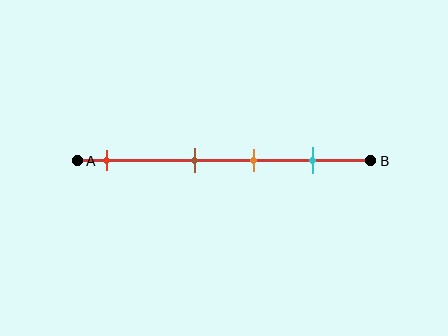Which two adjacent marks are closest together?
The brown and orange marks are the closest adjacent pair.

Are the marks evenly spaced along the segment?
No, the marks are not evenly spaced.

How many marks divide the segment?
There are 4 marks dividing the segment.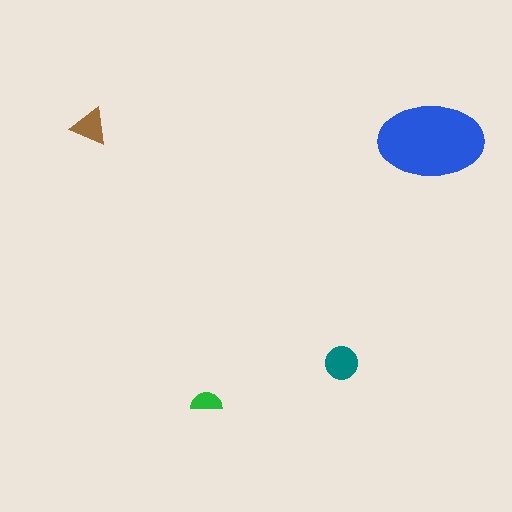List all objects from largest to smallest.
The blue ellipse, the teal circle, the brown triangle, the green semicircle.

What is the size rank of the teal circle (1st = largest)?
2nd.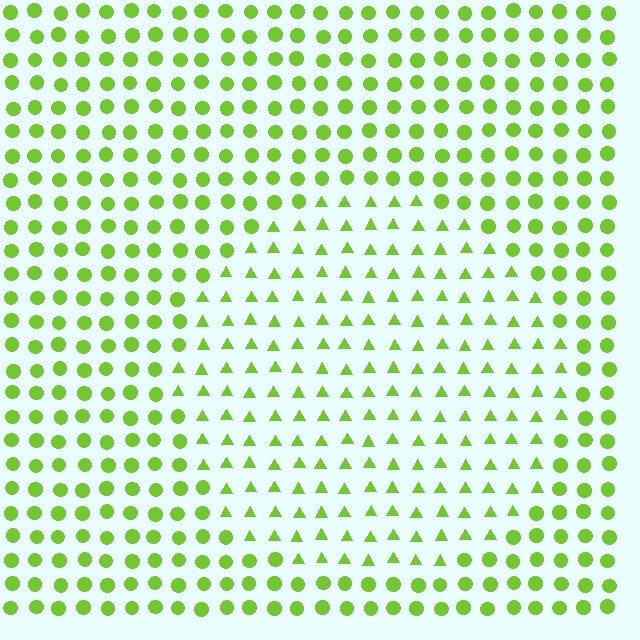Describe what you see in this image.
The image is filled with small lime elements arranged in a uniform grid. A circle-shaped region contains triangles, while the surrounding area contains circles. The boundary is defined purely by the change in element shape.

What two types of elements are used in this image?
The image uses triangles inside the circle region and circles outside it.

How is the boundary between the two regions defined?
The boundary is defined by a change in element shape: triangles inside vs. circles outside. All elements share the same color and spacing.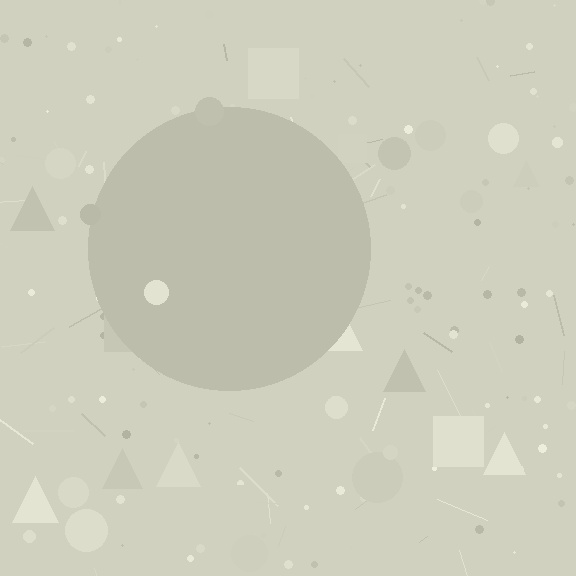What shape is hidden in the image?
A circle is hidden in the image.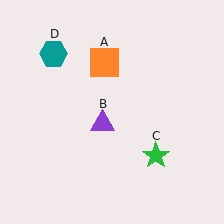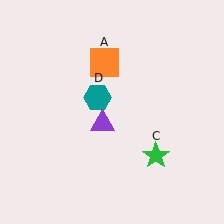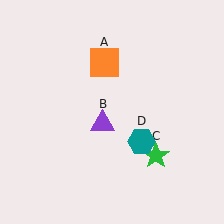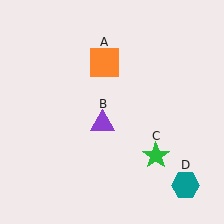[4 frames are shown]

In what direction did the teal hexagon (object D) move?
The teal hexagon (object D) moved down and to the right.